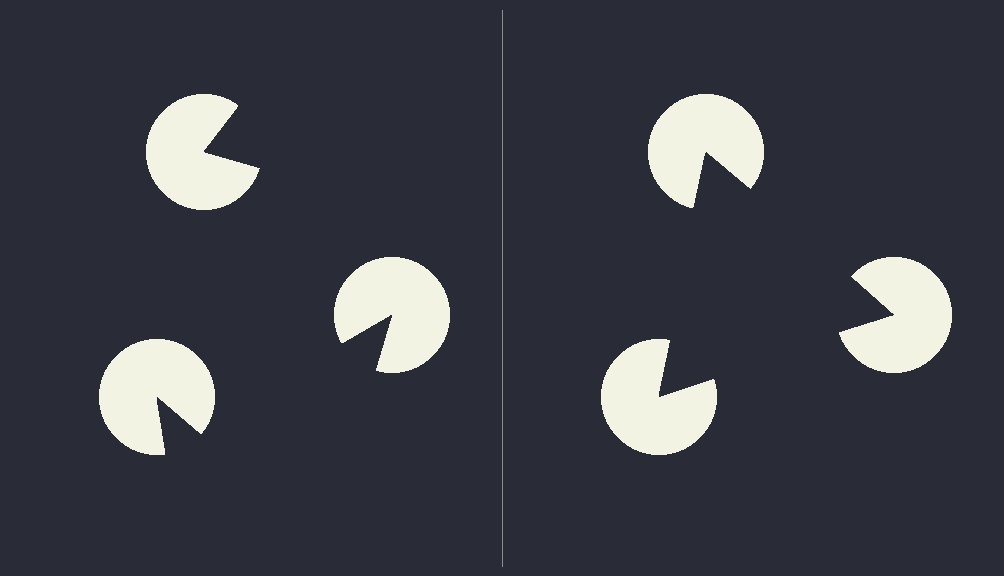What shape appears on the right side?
An illusory triangle.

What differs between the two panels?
The pac-man discs are positioned identically on both sides; only the wedge orientations differ. On the right they align to a triangle; on the left they are misaligned.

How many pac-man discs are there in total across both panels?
6 — 3 on each side.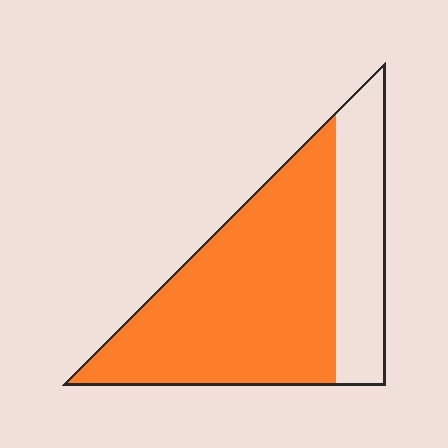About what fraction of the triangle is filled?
About three quarters (3/4).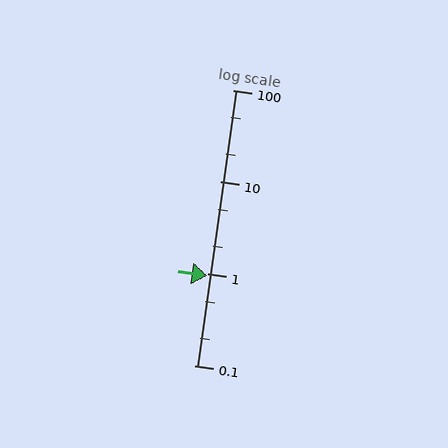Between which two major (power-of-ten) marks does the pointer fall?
The pointer is between 0.1 and 1.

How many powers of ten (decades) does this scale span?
The scale spans 3 decades, from 0.1 to 100.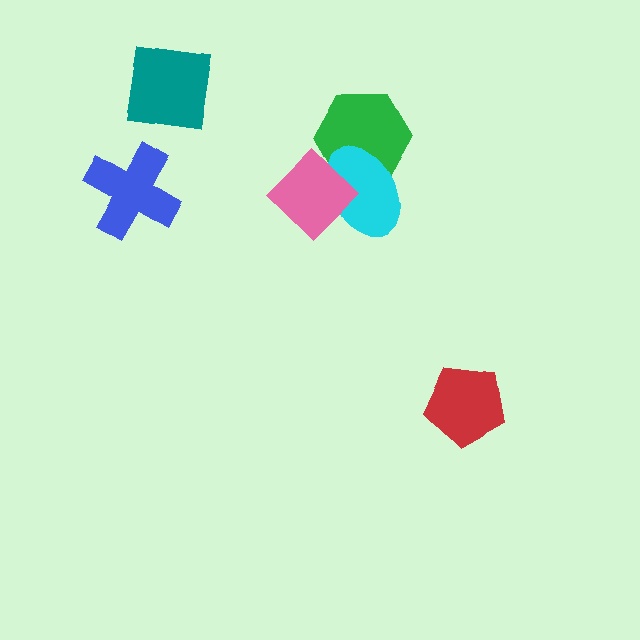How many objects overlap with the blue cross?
0 objects overlap with the blue cross.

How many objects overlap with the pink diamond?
2 objects overlap with the pink diamond.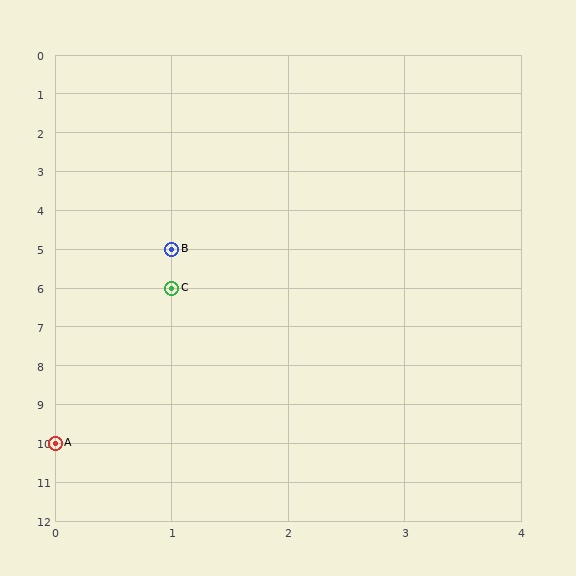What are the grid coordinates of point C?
Point C is at grid coordinates (1, 6).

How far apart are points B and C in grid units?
Points B and C are 1 row apart.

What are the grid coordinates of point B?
Point B is at grid coordinates (1, 5).